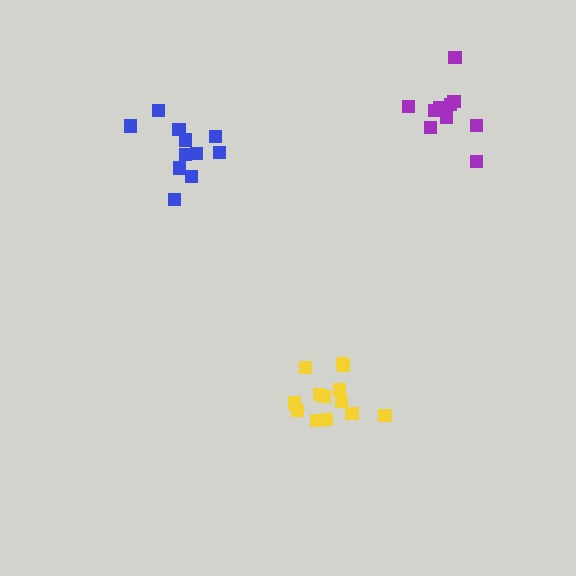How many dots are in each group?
Group 1: 13 dots, Group 2: 10 dots, Group 3: 11 dots (34 total).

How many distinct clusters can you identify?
There are 3 distinct clusters.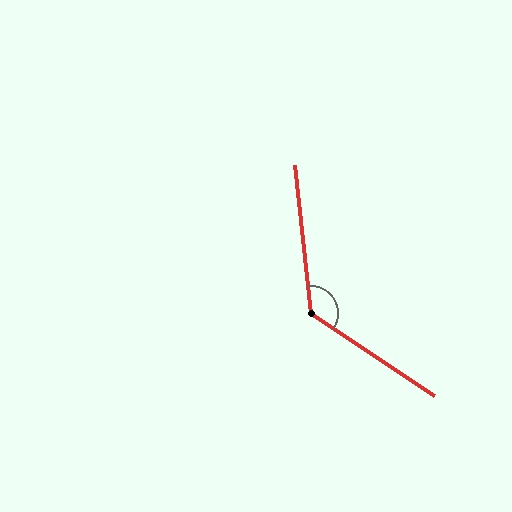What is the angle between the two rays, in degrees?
Approximately 130 degrees.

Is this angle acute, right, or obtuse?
It is obtuse.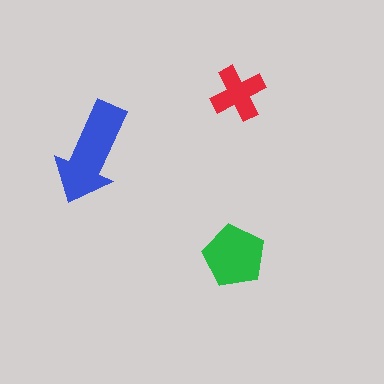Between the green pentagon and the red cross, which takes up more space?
The green pentagon.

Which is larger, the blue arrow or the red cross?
The blue arrow.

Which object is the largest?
The blue arrow.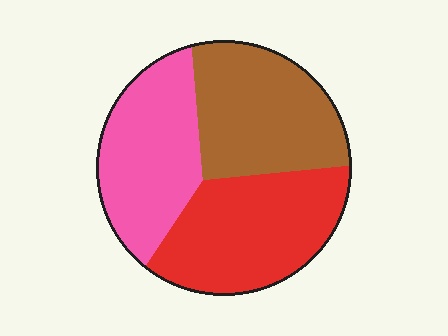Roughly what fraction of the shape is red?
Red covers roughly 35% of the shape.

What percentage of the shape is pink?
Pink covers 31% of the shape.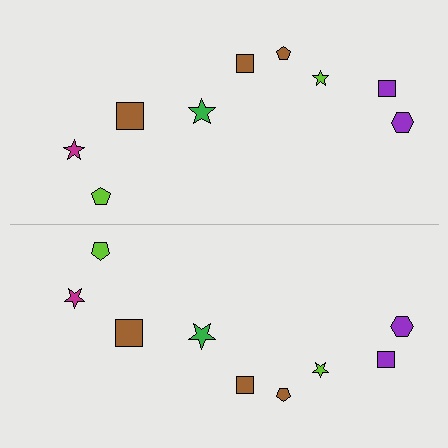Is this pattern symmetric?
Yes, this pattern has bilateral (reflection) symmetry.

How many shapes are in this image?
There are 18 shapes in this image.